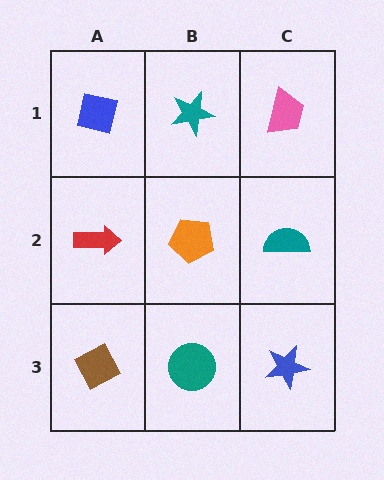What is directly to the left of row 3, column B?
A brown diamond.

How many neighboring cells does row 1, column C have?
2.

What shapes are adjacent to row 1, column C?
A teal semicircle (row 2, column C), a teal star (row 1, column B).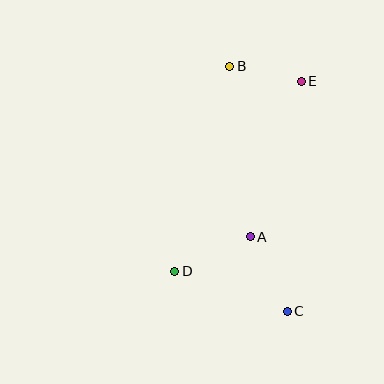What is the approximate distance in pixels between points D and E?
The distance between D and E is approximately 228 pixels.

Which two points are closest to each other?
Points B and E are closest to each other.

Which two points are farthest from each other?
Points B and C are farthest from each other.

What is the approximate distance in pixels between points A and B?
The distance between A and B is approximately 172 pixels.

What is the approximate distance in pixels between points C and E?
The distance between C and E is approximately 230 pixels.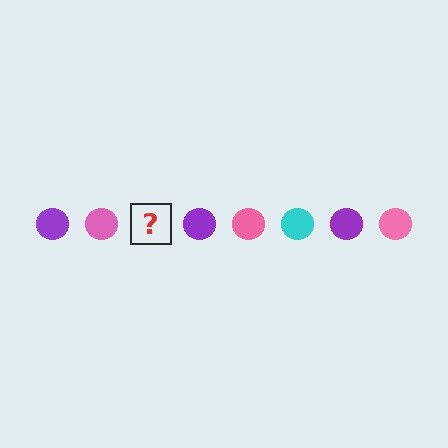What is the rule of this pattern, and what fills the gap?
The rule is that the pattern cycles through purple, pink, cyan circles. The gap should be filled with a cyan circle.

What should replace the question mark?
The question mark should be replaced with a cyan circle.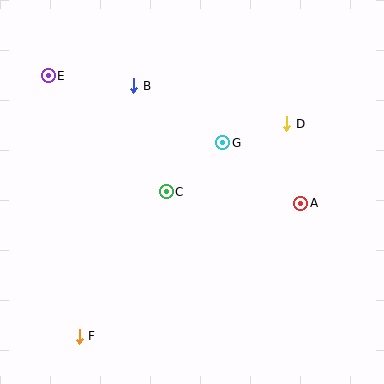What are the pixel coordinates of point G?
Point G is at (223, 143).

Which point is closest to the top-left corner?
Point E is closest to the top-left corner.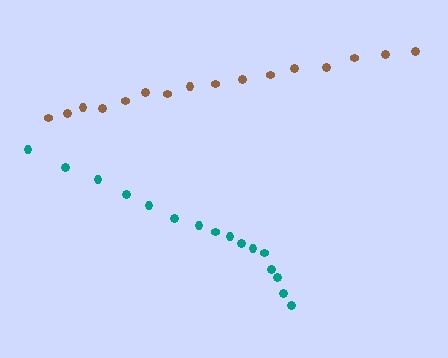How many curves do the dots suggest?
There are 2 distinct paths.